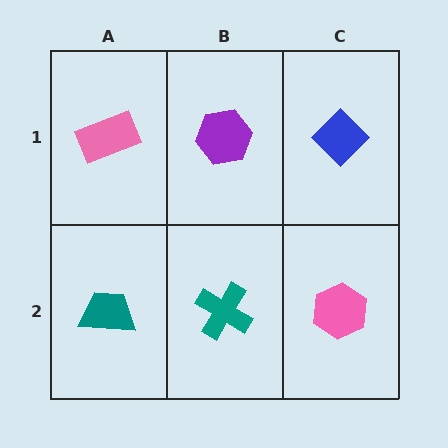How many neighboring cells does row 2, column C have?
2.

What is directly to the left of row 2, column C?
A teal cross.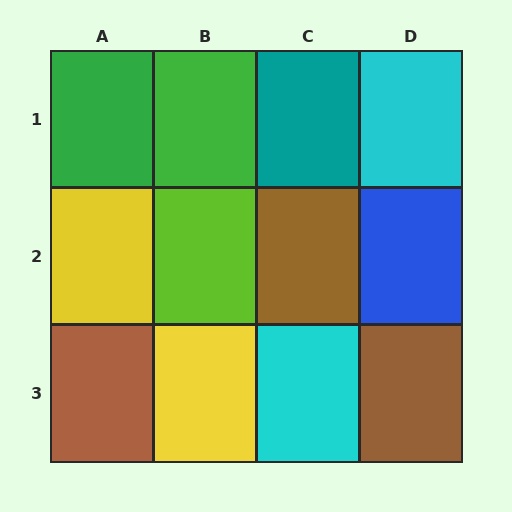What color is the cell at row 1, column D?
Cyan.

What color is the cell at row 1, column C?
Teal.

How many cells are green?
2 cells are green.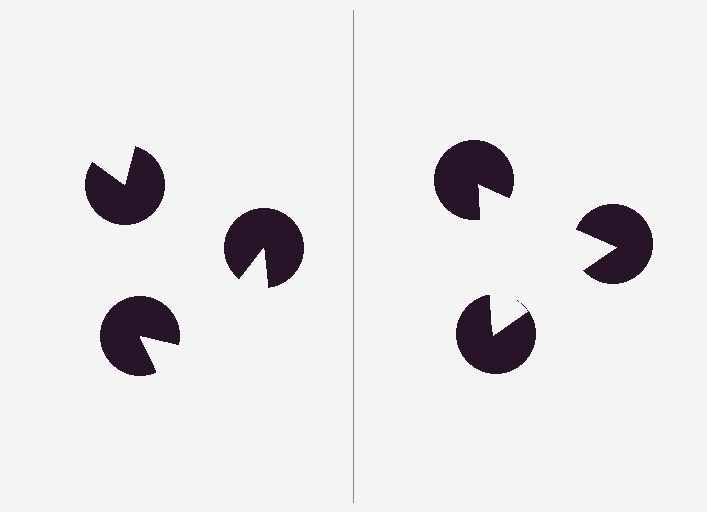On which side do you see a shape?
An illusory triangle appears on the right side. On the left side the wedge cuts are rotated, so no coherent shape forms.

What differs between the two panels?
The pac-man discs are positioned identically on both sides; only the wedge orientations differ. On the right they align to a triangle; on the left they are misaligned.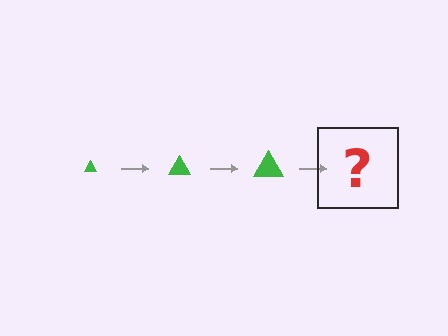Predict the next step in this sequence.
The next step is a green triangle, larger than the previous one.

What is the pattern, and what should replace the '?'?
The pattern is that the triangle gets progressively larger each step. The '?' should be a green triangle, larger than the previous one.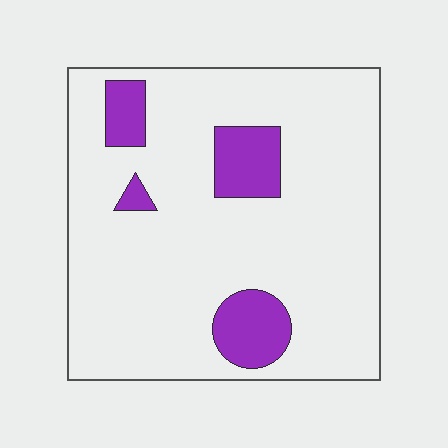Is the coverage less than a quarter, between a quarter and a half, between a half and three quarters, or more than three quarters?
Less than a quarter.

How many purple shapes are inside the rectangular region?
4.